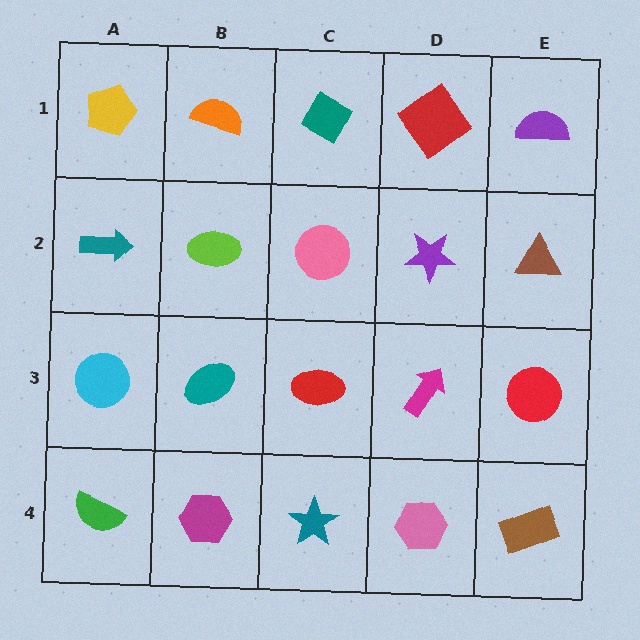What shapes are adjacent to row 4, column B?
A teal ellipse (row 3, column B), a green semicircle (row 4, column A), a teal star (row 4, column C).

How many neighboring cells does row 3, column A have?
3.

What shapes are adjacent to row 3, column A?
A teal arrow (row 2, column A), a green semicircle (row 4, column A), a teal ellipse (row 3, column B).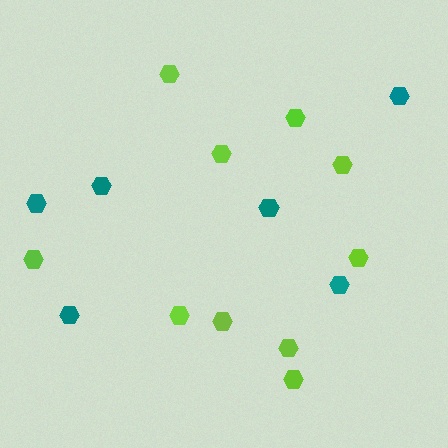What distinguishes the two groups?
There are 2 groups: one group of teal hexagons (6) and one group of lime hexagons (10).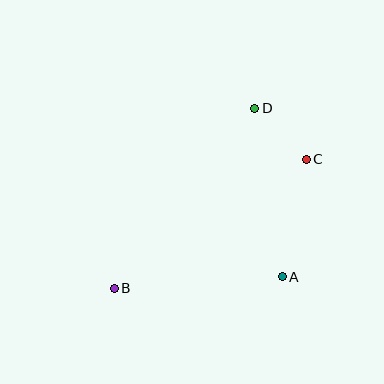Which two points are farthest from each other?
Points B and C are farthest from each other.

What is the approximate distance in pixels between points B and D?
The distance between B and D is approximately 229 pixels.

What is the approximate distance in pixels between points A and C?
The distance between A and C is approximately 120 pixels.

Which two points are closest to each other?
Points C and D are closest to each other.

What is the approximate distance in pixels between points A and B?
The distance between A and B is approximately 168 pixels.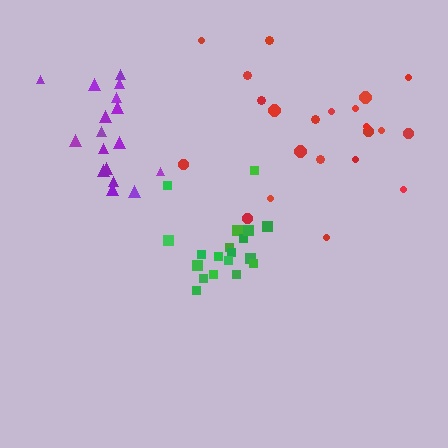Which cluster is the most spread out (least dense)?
Red.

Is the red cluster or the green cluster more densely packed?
Green.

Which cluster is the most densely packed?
Green.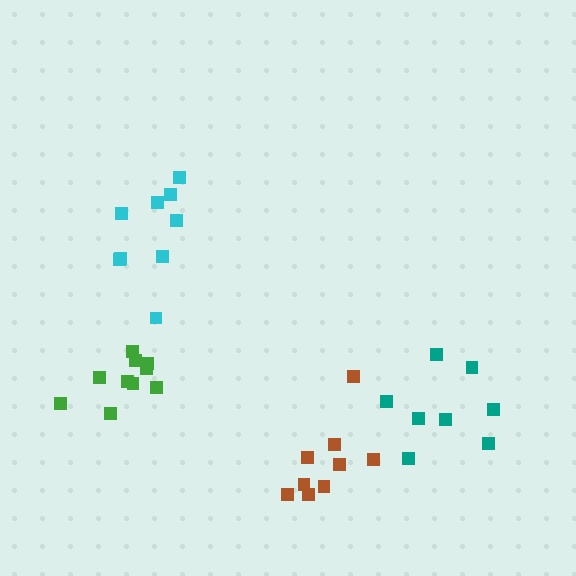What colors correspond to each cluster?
The clusters are colored: teal, green, brown, cyan.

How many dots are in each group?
Group 1: 8 dots, Group 2: 10 dots, Group 3: 9 dots, Group 4: 9 dots (36 total).